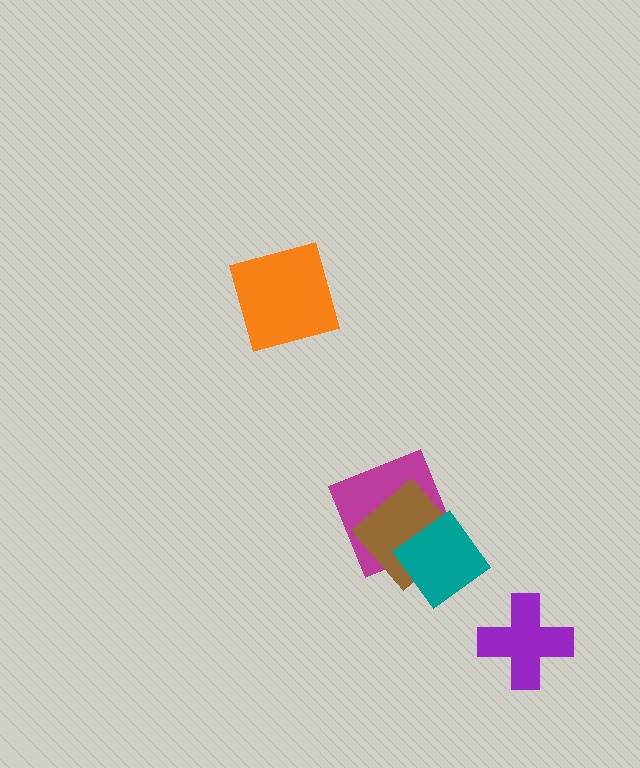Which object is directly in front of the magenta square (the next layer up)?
The brown diamond is directly in front of the magenta square.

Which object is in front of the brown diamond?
The teal diamond is in front of the brown diamond.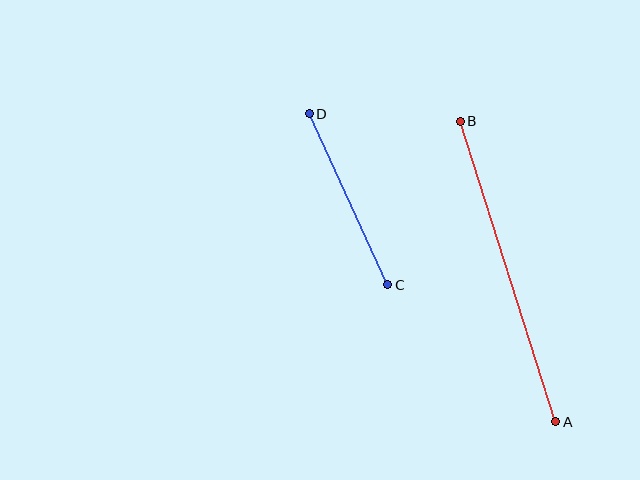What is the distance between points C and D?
The distance is approximately 188 pixels.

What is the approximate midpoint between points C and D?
The midpoint is at approximately (349, 199) pixels.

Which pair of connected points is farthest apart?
Points A and B are farthest apart.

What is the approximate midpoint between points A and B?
The midpoint is at approximately (508, 271) pixels.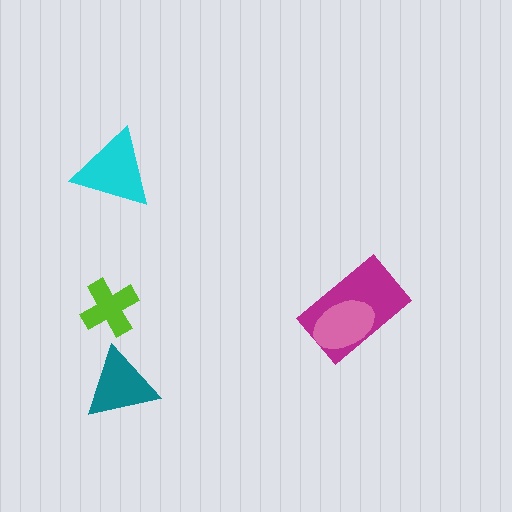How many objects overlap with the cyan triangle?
0 objects overlap with the cyan triangle.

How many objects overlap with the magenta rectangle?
1 object overlaps with the magenta rectangle.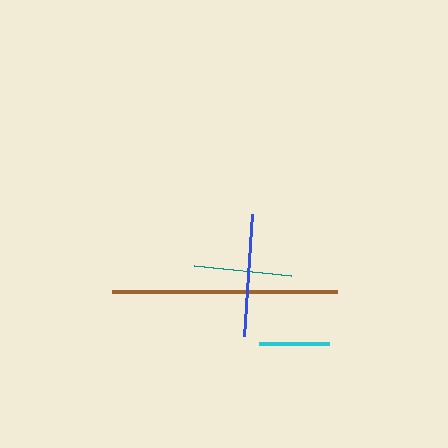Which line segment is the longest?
The brown line is the longest at approximately 225 pixels.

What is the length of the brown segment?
The brown segment is approximately 225 pixels long.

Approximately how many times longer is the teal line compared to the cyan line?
The teal line is approximately 1.4 times the length of the cyan line.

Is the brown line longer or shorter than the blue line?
The brown line is longer than the blue line.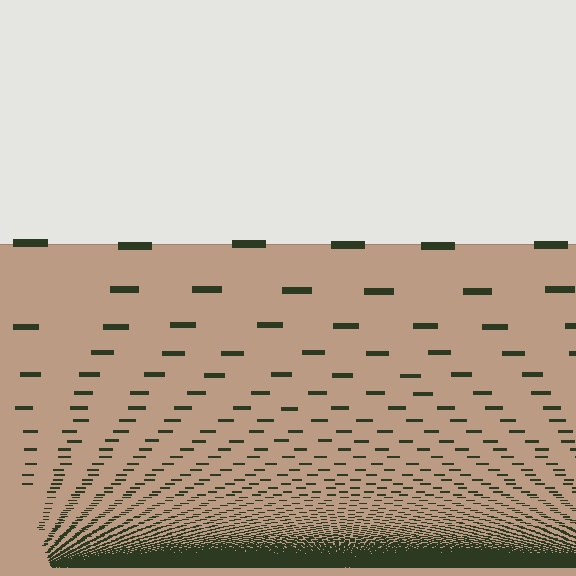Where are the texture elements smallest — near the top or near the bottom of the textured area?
Near the bottom.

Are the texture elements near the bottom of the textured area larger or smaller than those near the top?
Smaller. The gradient is inverted — elements near the bottom are smaller and denser.